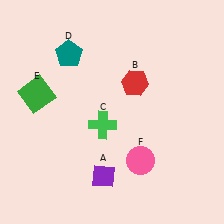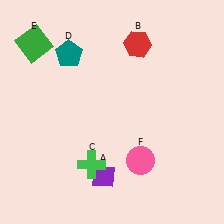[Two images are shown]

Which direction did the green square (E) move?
The green square (E) moved up.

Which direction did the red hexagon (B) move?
The red hexagon (B) moved up.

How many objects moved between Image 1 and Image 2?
3 objects moved between the two images.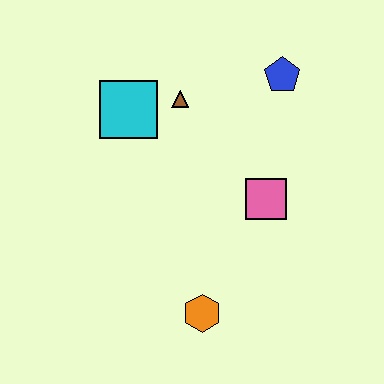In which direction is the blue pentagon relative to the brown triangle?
The blue pentagon is to the right of the brown triangle.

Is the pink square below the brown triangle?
Yes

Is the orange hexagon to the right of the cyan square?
Yes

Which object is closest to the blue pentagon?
The brown triangle is closest to the blue pentagon.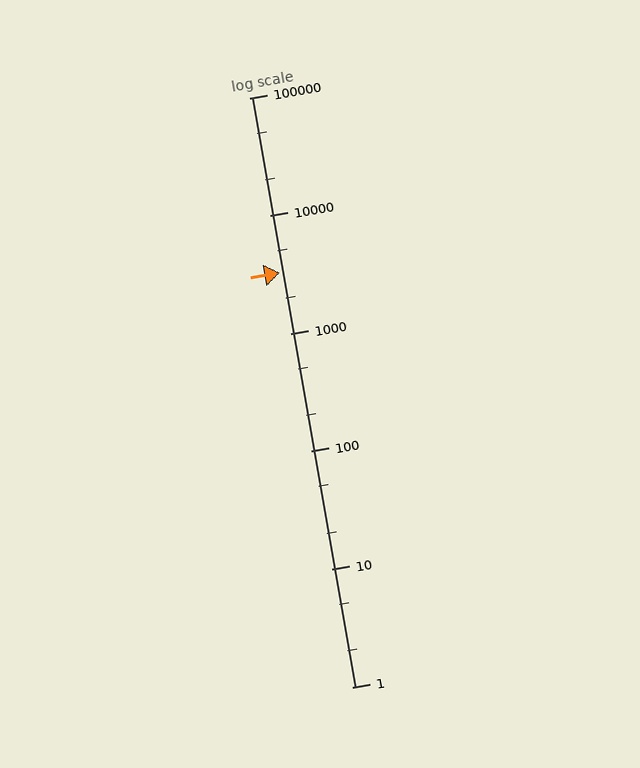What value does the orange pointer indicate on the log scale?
The pointer indicates approximately 3300.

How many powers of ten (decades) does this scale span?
The scale spans 5 decades, from 1 to 100000.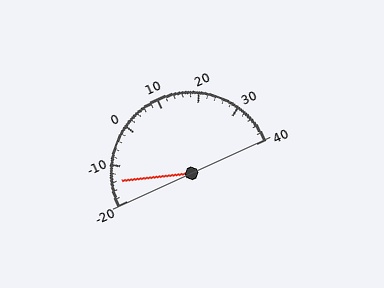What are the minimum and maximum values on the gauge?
The gauge ranges from -20 to 40.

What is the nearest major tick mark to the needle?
The nearest major tick mark is -10.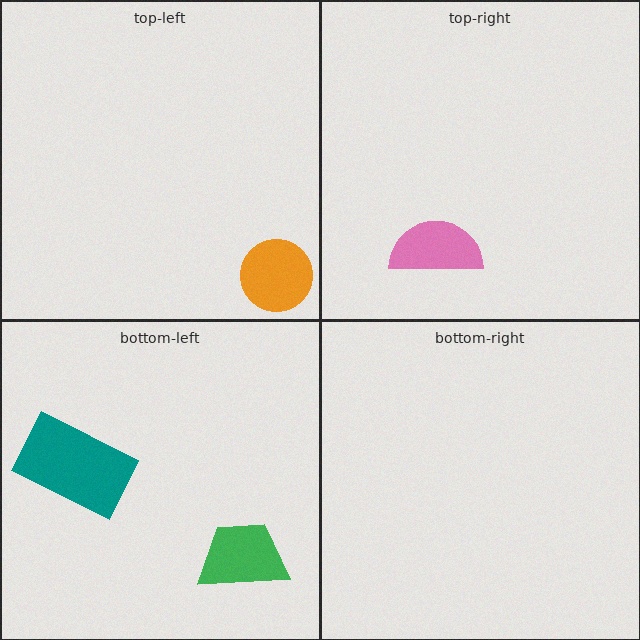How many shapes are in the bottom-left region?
2.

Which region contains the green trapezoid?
The bottom-left region.